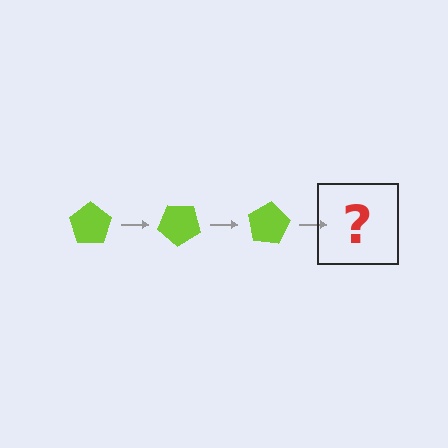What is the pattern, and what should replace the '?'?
The pattern is that the pentagon rotates 40 degrees each step. The '?' should be a lime pentagon rotated 120 degrees.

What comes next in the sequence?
The next element should be a lime pentagon rotated 120 degrees.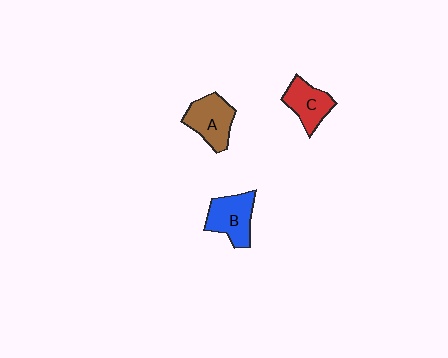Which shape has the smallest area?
Shape C (red).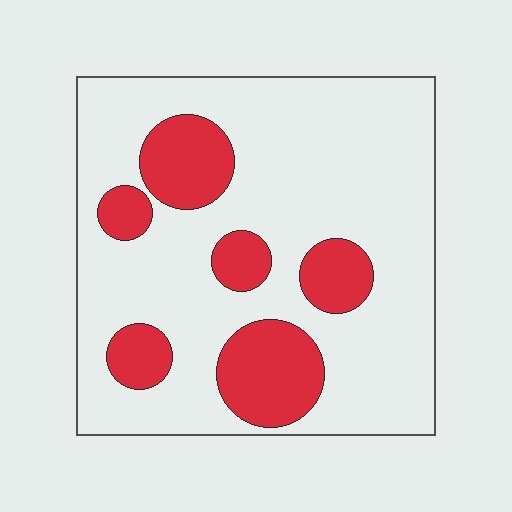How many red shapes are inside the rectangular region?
6.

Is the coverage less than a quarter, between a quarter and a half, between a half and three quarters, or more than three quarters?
Less than a quarter.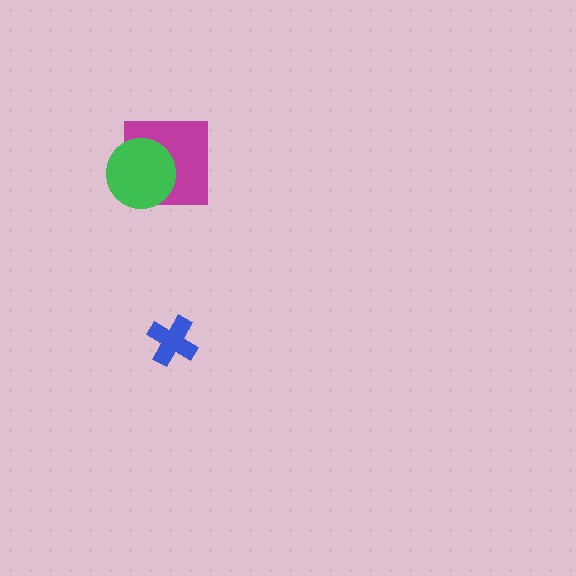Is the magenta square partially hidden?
Yes, it is partially covered by another shape.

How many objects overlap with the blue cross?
0 objects overlap with the blue cross.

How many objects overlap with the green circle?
1 object overlaps with the green circle.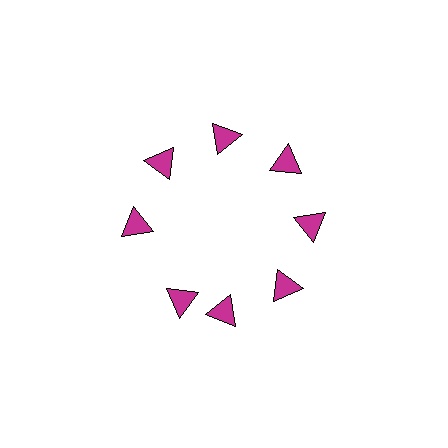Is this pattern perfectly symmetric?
No. The 8 magenta triangles are arranged in a ring, but one element near the 8 o'clock position is rotated out of alignment along the ring, breaking the 8-fold rotational symmetry.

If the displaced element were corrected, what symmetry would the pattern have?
It would have 8-fold rotational symmetry — the pattern would map onto itself every 45 degrees.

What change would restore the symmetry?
The symmetry would be restored by rotating it back into even spacing with its neighbors so that all 8 triangles sit at equal angles and equal distance from the center.